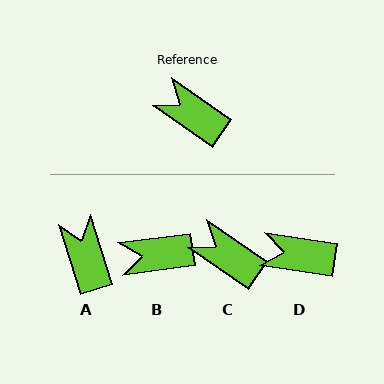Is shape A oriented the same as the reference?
No, it is off by about 38 degrees.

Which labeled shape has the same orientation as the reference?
C.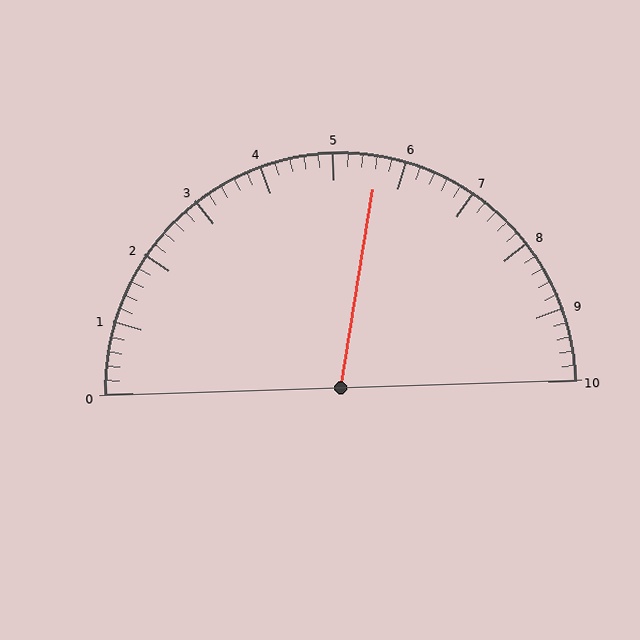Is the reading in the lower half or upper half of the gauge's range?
The reading is in the upper half of the range (0 to 10).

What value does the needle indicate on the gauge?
The needle indicates approximately 5.6.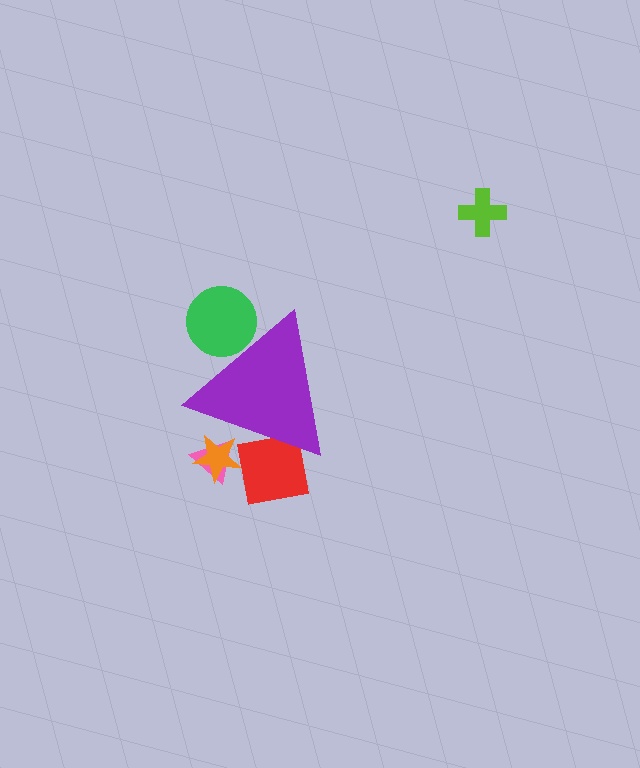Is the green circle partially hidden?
Yes, the green circle is partially hidden behind the purple triangle.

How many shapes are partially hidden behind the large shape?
4 shapes are partially hidden.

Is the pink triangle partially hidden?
Yes, the pink triangle is partially hidden behind the purple triangle.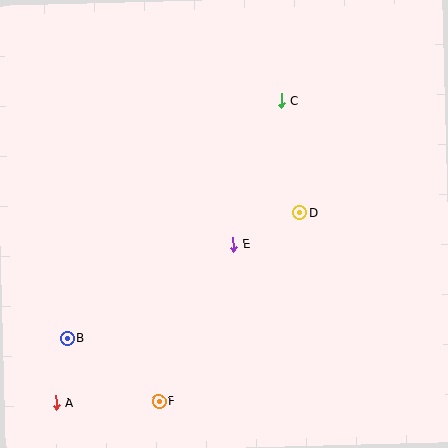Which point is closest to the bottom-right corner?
Point D is closest to the bottom-right corner.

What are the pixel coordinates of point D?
Point D is at (299, 213).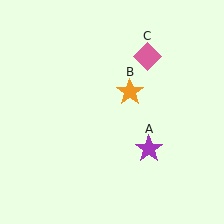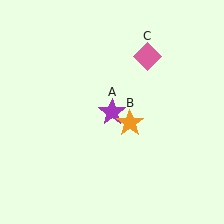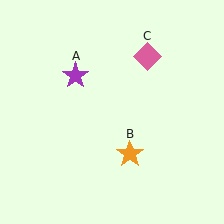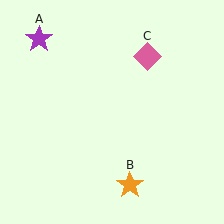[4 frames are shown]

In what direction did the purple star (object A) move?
The purple star (object A) moved up and to the left.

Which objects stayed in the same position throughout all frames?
Pink diamond (object C) remained stationary.